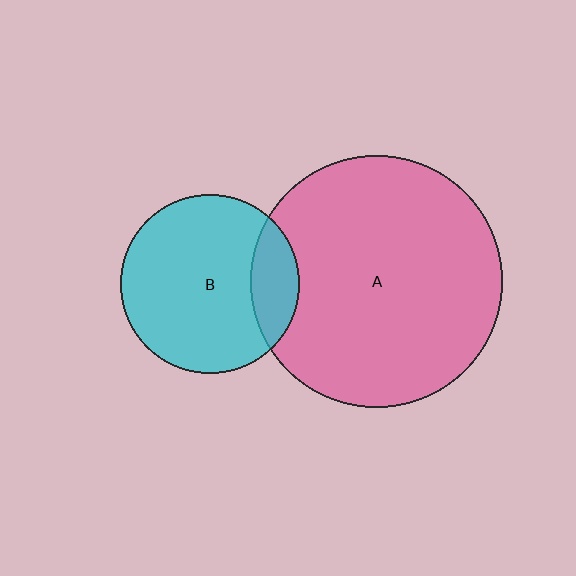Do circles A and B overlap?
Yes.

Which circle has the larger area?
Circle A (pink).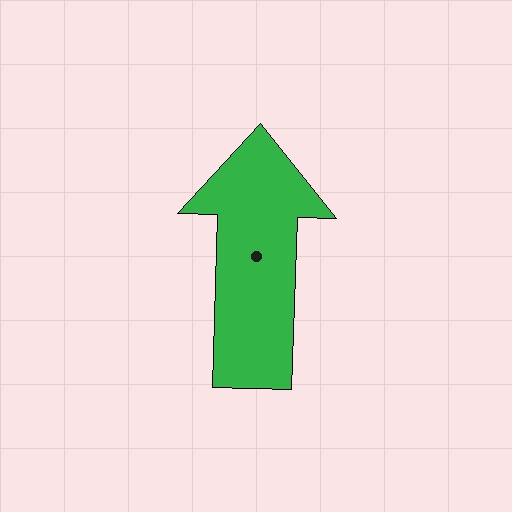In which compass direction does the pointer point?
North.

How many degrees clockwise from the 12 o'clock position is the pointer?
Approximately 2 degrees.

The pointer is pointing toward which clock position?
Roughly 12 o'clock.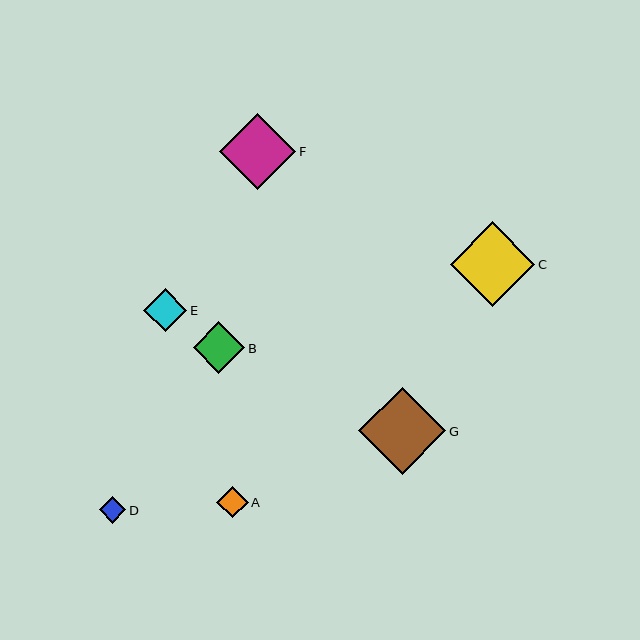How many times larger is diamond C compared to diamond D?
Diamond C is approximately 3.2 times the size of diamond D.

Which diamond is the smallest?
Diamond D is the smallest with a size of approximately 27 pixels.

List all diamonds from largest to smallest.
From largest to smallest: G, C, F, B, E, A, D.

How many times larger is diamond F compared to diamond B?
Diamond F is approximately 1.5 times the size of diamond B.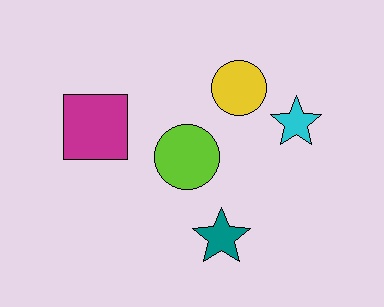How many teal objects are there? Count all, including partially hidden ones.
There is 1 teal object.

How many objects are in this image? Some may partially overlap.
There are 5 objects.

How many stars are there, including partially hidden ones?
There are 2 stars.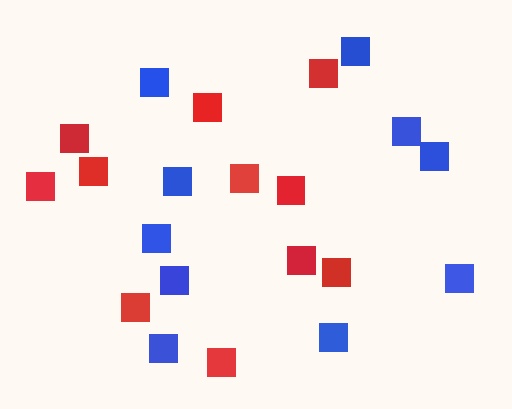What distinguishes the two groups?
There are 2 groups: one group of red squares (11) and one group of blue squares (10).